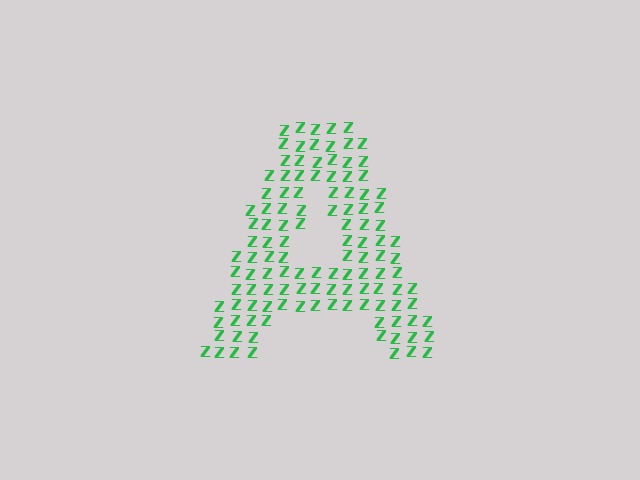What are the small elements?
The small elements are letter Z's.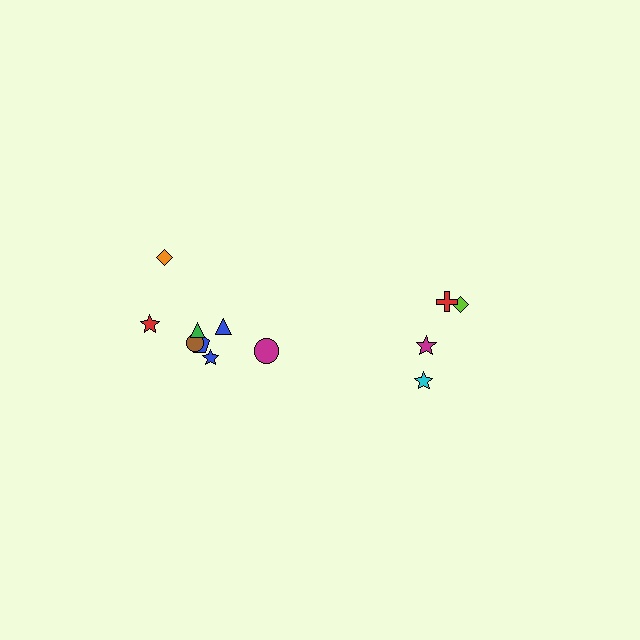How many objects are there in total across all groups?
There are 12 objects.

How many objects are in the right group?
There are 4 objects.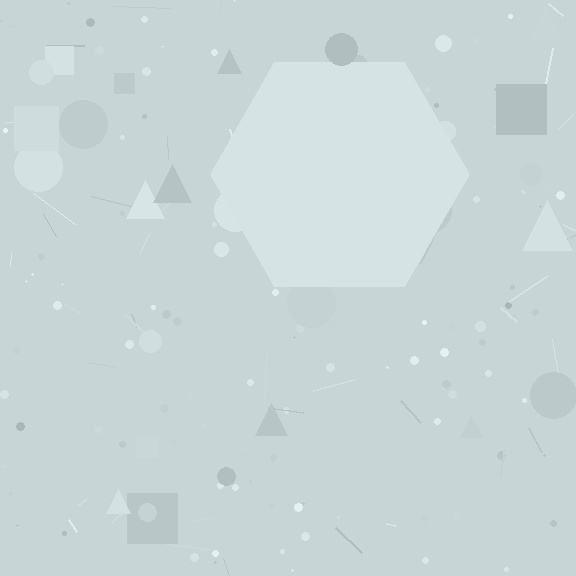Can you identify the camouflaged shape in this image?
The camouflaged shape is a hexagon.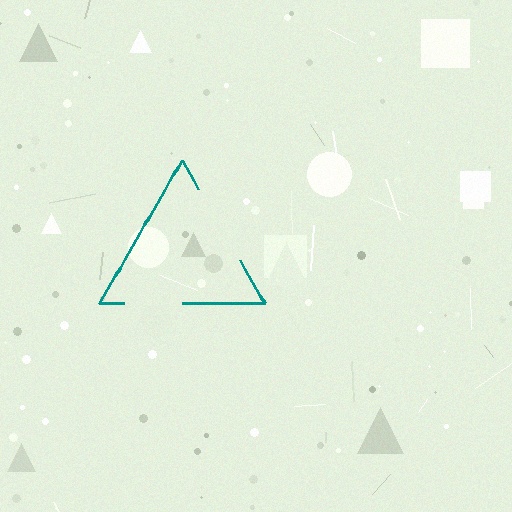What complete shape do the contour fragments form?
The contour fragments form a triangle.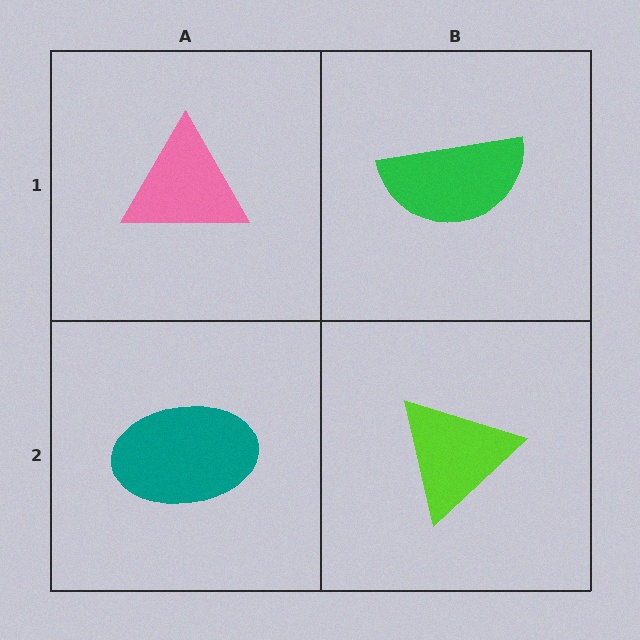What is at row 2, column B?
A lime triangle.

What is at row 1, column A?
A pink triangle.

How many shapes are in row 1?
2 shapes.